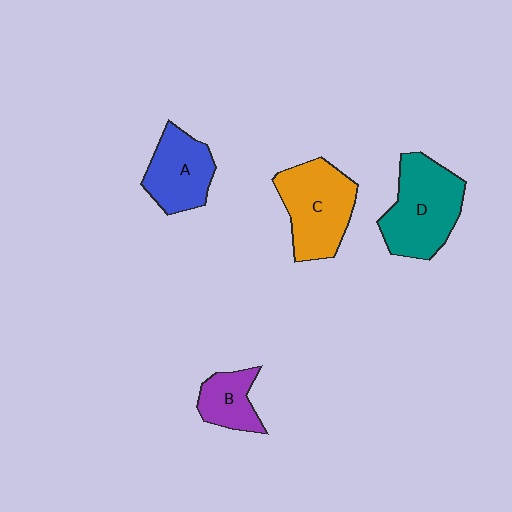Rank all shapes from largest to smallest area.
From largest to smallest: D (teal), C (orange), A (blue), B (purple).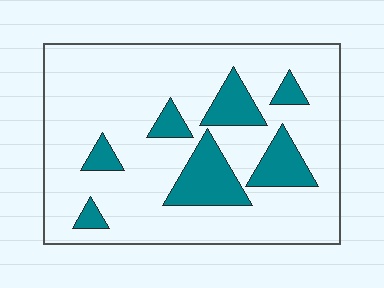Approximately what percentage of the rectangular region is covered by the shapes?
Approximately 20%.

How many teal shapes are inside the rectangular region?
7.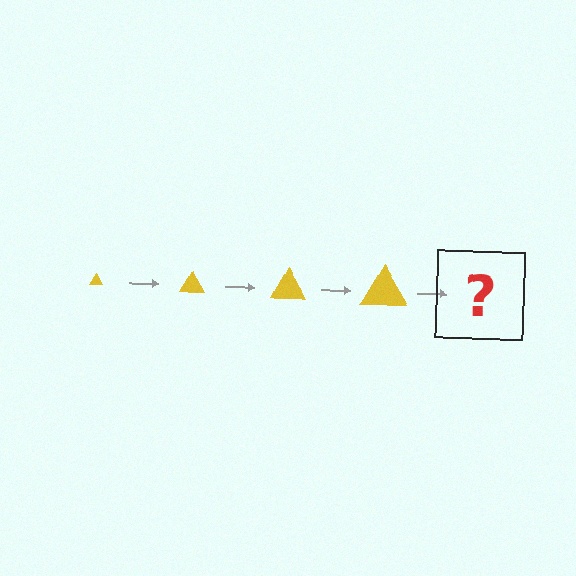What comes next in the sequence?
The next element should be a yellow triangle, larger than the previous one.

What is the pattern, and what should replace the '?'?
The pattern is that the triangle gets progressively larger each step. The '?' should be a yellow triangle, larger than the previous one.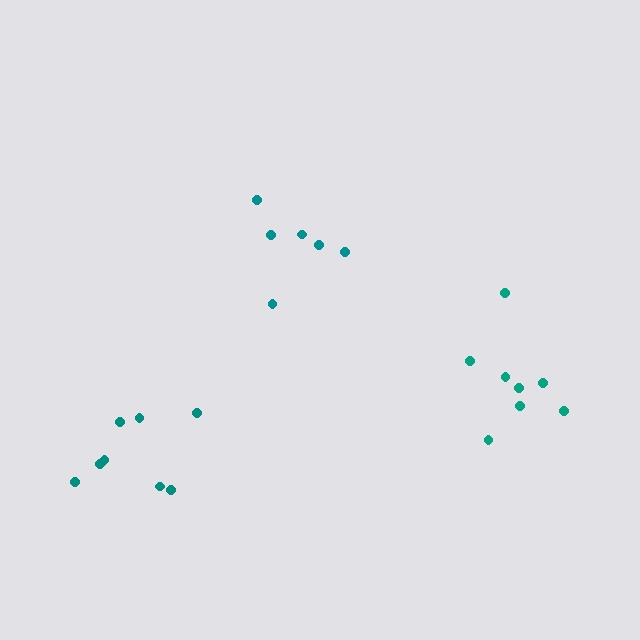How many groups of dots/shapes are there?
There are 3 groups.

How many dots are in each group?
Group 1: 6 dots, Group 2: 8 dots, Group 3: 8 dots (22 total).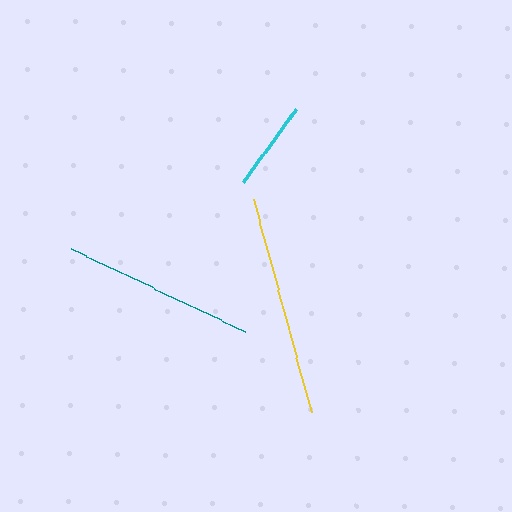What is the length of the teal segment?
The teal segment is approximately 192 pixels long.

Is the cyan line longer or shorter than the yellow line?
The yellow line is longer than the cyan line.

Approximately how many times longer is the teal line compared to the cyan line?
The teal line is approximately 2.1 times the length of the cyan line.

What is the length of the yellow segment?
The yellow segment is approximately 220 pixels long.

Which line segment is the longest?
The yellow line is the longest at approximately 220 pixels.